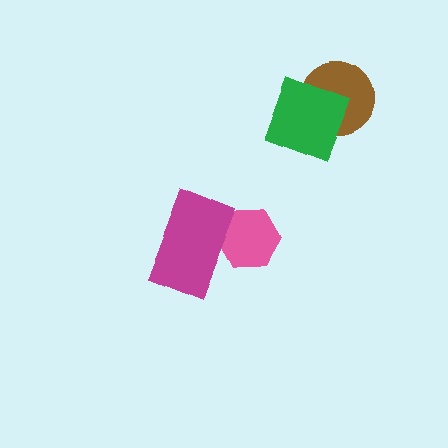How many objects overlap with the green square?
1 object overlaps with the green square.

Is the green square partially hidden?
No, no other shape covers it.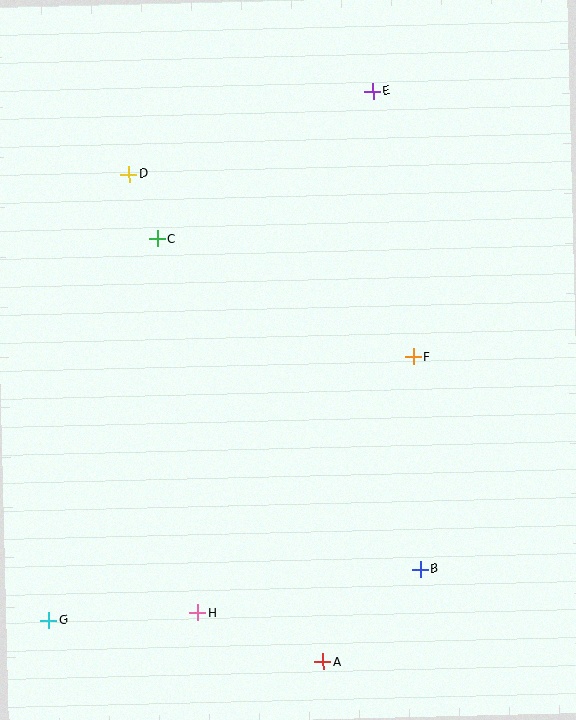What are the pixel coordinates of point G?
Point G is at (49, 620).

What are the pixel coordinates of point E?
Point E is at (373, 91).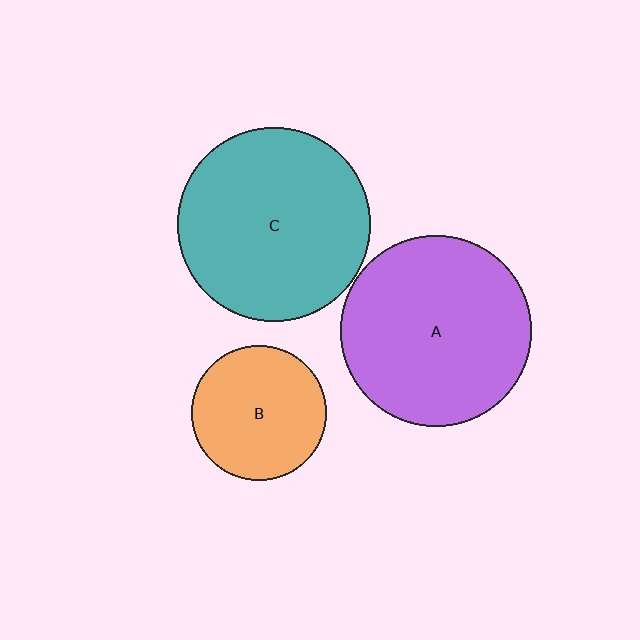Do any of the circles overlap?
No, none of the circles overlap.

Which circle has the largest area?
Circle C (teal).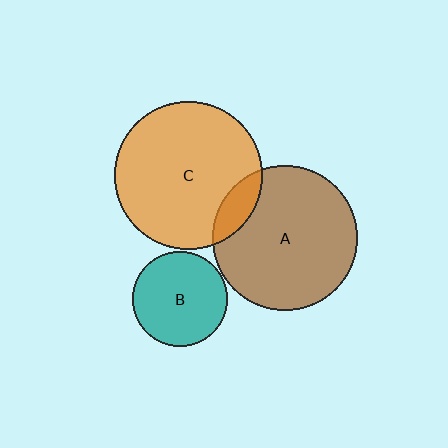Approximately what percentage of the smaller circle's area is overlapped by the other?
Approximately 10%.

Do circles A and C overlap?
Yes.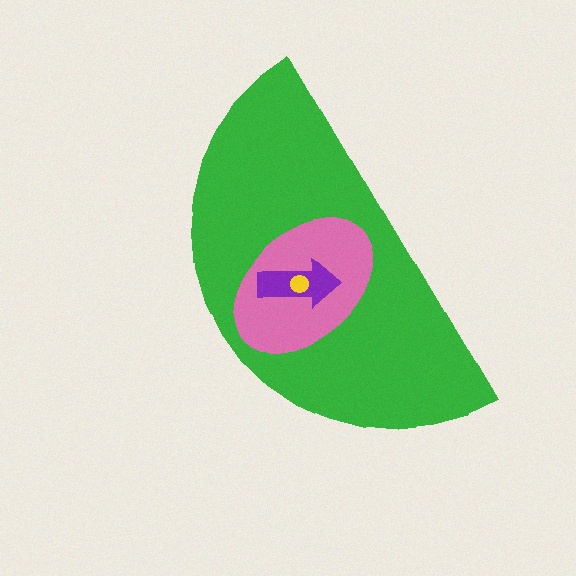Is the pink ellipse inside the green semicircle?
Yes.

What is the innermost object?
The yellow circle.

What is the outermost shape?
The green semicircle.